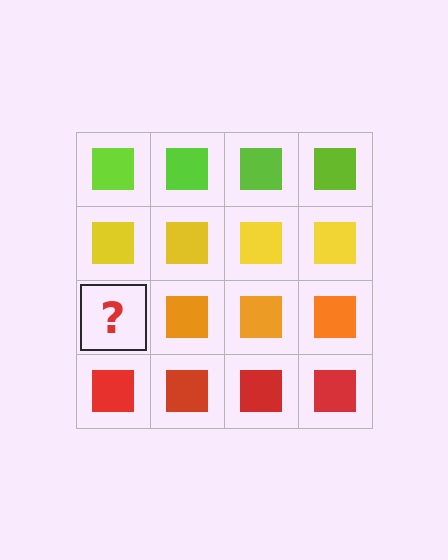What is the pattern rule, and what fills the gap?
The rule is that each row has a consistent color. The gap should be filled with an orange square.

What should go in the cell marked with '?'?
The missing cell should contain an orange square.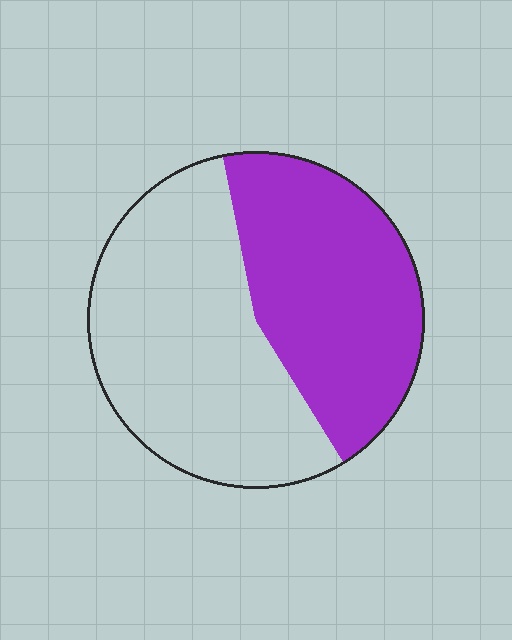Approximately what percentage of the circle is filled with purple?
Approximately 45%.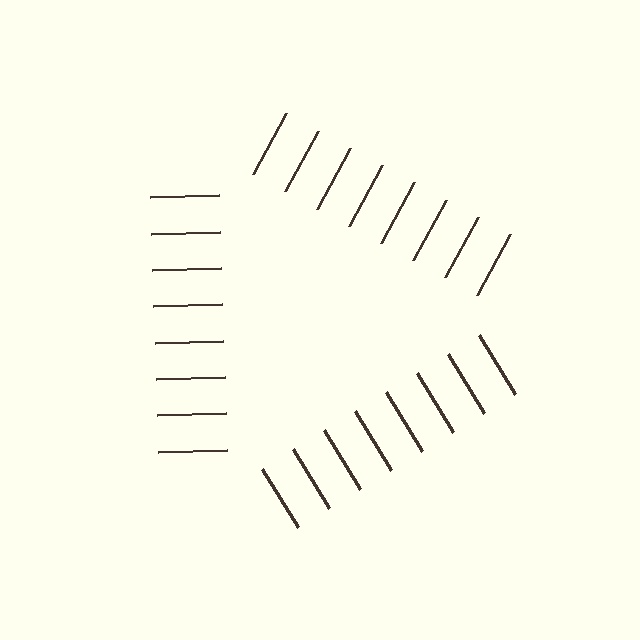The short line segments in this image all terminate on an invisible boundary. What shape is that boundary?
An illusory triangle — the line segments terminate on its edges but no continuous stroke is drawn.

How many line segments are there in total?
24 — 8 along each of the 3 edges.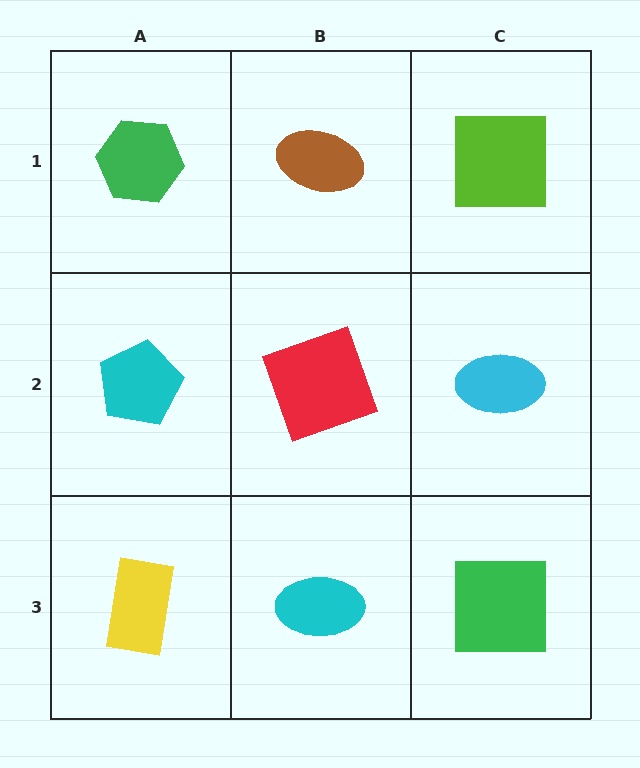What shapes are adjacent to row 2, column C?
A lime square (row 1, column C), a green square (row 3, column C), a red square (row 2, column B).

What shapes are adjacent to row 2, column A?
A green hexagon (row 1, column A), a yellow rectangle (row 3, column A), a red square (row 2, column B).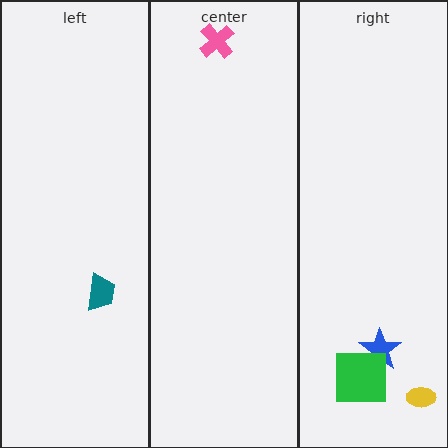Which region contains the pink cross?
The center region.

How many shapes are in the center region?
1.